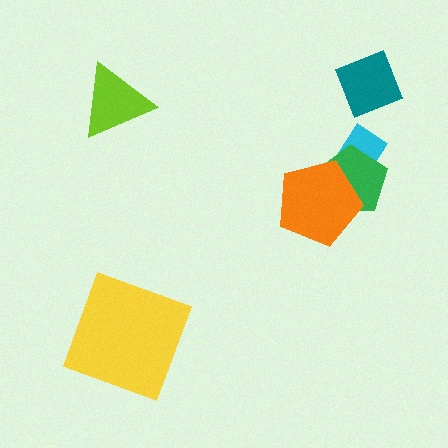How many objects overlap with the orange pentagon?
1 object overlaps with the orange pentagon.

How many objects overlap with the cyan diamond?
1 object overlaps with the cyan diamond.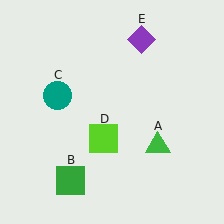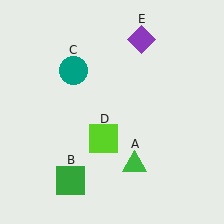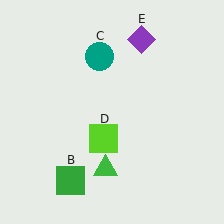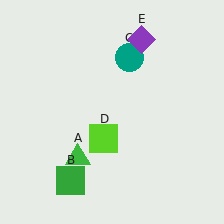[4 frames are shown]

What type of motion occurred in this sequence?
The green triangle (object A), teal circle (object C) rotated clockwise around the center of the scene.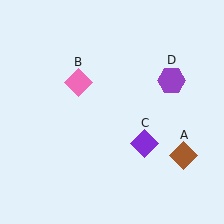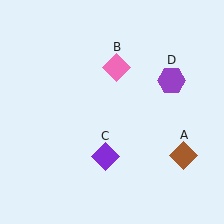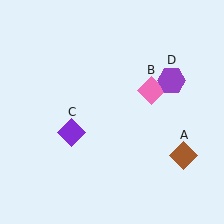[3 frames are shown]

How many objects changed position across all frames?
2 objects changed position: pink diamond (object B), purple diamond (object C).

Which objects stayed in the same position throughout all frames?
Brown diamond (object A) and purple hexagon (object D) remained stationary.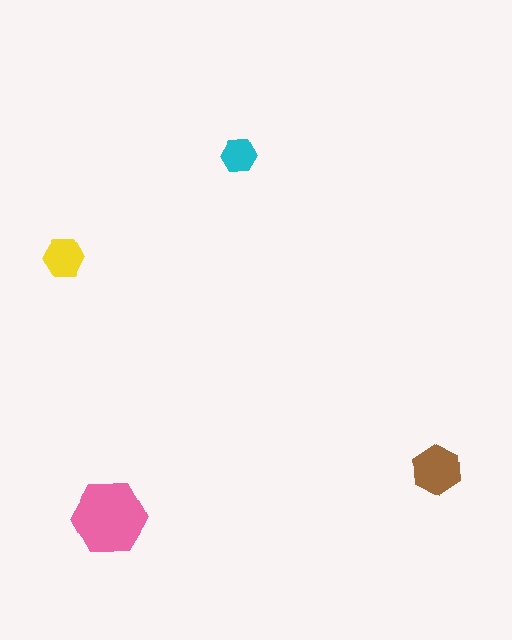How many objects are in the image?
There are 4 objects in the image.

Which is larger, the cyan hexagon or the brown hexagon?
The brown one.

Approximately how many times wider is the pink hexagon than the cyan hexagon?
About 2 times wider.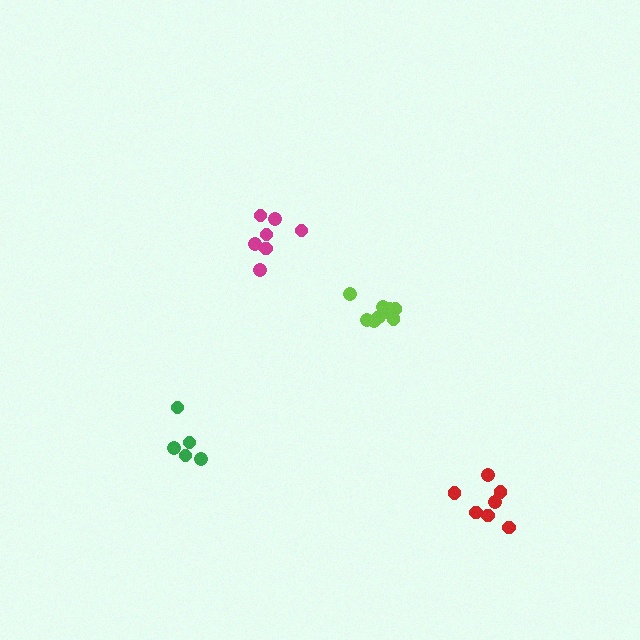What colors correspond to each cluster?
The clusters are colored: red, green, lime, magenta.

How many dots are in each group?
Group 1: 7 dots, Group 2: 5 dots, Group 3: 10 dots, Group 4: 7 dots (29 total).